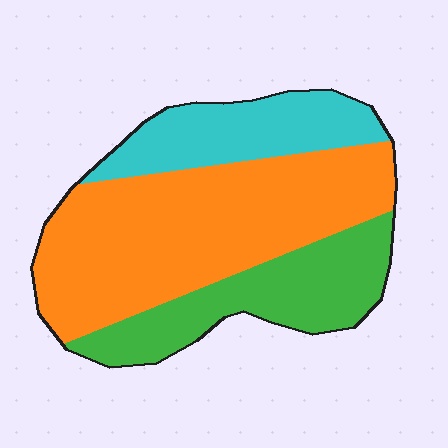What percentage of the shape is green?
Green covers about 25% of the shape.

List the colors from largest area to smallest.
From largest to smallest: orange, green, cyan.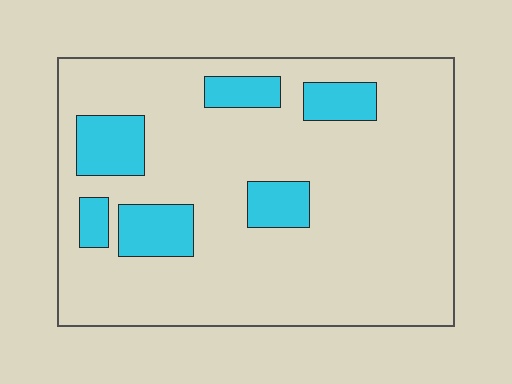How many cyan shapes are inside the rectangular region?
6.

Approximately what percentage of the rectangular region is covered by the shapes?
Approximately 15%.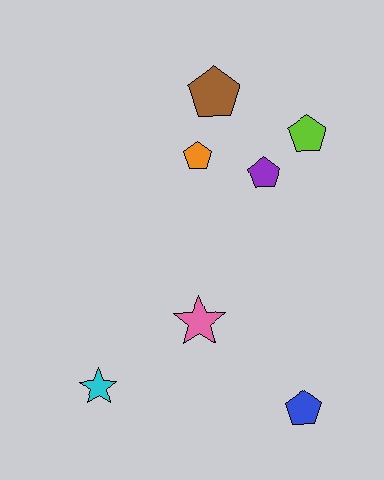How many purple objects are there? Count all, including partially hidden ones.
There is 1 purple object.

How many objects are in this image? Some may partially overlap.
There are 7 objects.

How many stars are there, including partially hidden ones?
There are 2 stars.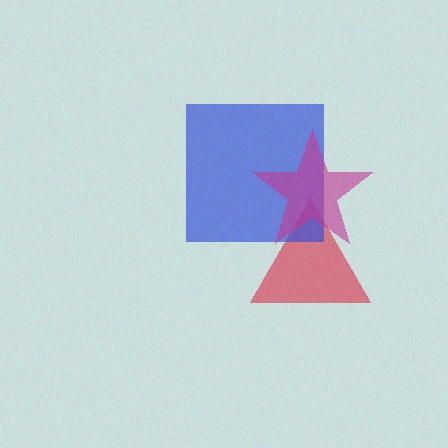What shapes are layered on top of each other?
The layered shapes are: a red triangle, a blue square, a magenta star.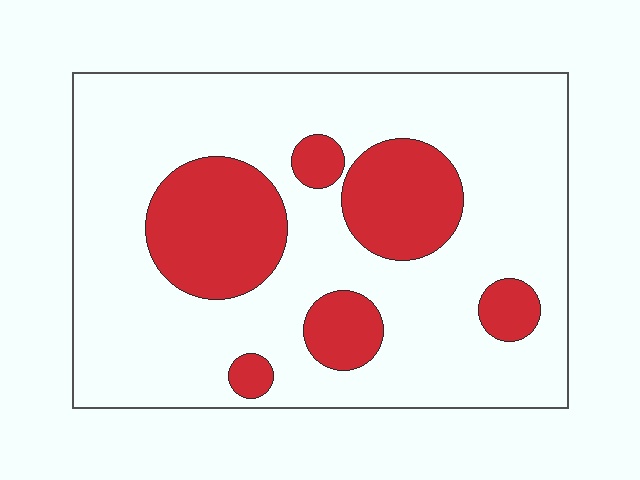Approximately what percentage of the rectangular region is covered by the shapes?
Approximately 25%.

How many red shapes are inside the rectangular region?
6.